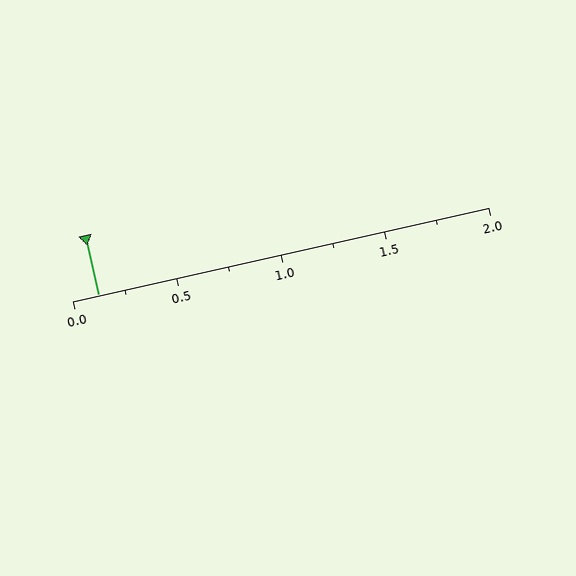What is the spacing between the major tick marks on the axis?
The major ticks are spaced 0.5 apart.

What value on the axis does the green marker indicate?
The marker indicates approximately 0.12.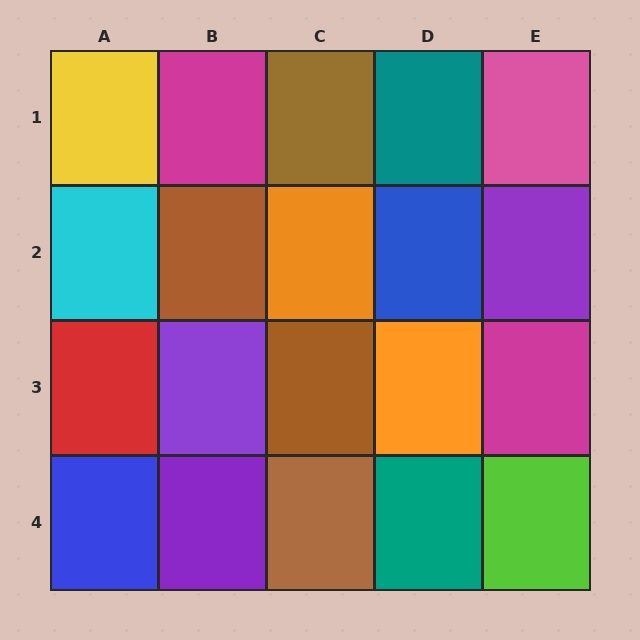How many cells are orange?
2 cells are orange.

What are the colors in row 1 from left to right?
Yellow, magenta, brown, teal, pink.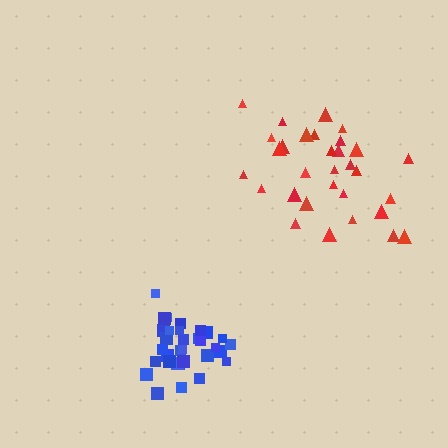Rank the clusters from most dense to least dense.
blue, red.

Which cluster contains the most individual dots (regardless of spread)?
Blue (33).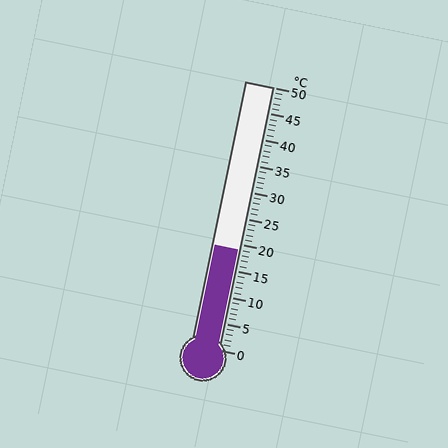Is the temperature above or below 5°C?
The temperature is above 5°C.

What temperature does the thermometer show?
The thermometer shows approximately 19°C.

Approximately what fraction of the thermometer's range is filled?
The thermometer is filled to approximately 40% of its range.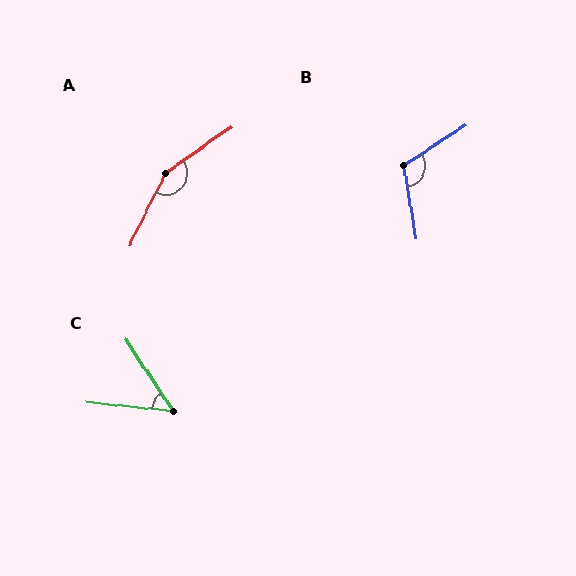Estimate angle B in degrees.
Approximately 113 degrees.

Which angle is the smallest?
C, at approximately 51 degrees.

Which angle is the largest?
A, at approximately 152 degrees.